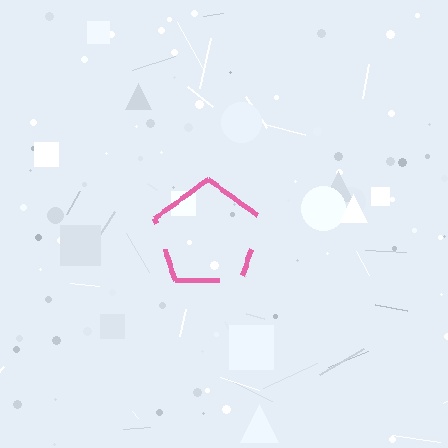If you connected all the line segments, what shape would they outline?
They would outline a pentagon.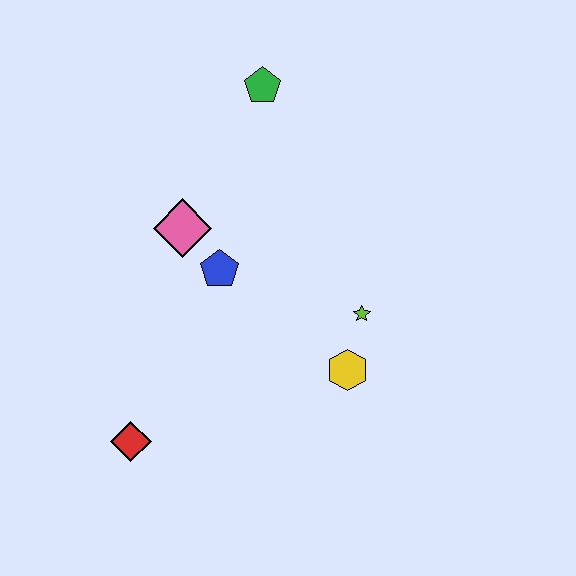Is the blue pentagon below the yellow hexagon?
No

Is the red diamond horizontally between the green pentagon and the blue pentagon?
No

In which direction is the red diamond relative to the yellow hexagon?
The red diamond is to the left of the yellow hexagon.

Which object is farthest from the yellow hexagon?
The green pentagon is farthest from the yellow hexagon.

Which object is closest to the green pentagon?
The pink diamond is closest to the green pentagon.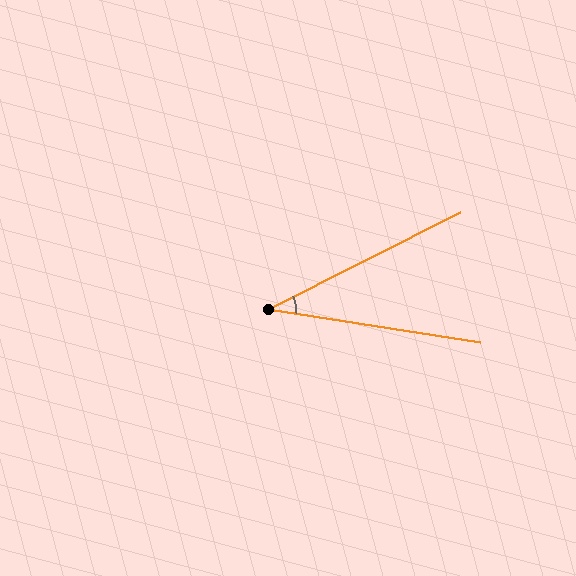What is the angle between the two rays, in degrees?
Approximately 36 degrees.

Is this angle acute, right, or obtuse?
It is acute.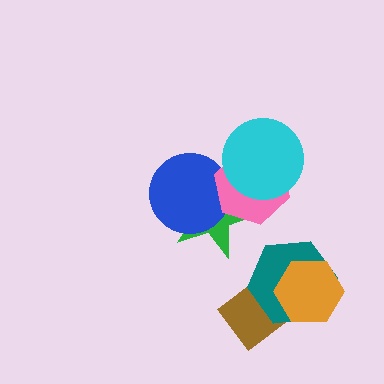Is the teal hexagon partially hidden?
Yes, it is partially covered by another shape.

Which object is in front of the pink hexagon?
The cyan circle is in front of the pink hexagon.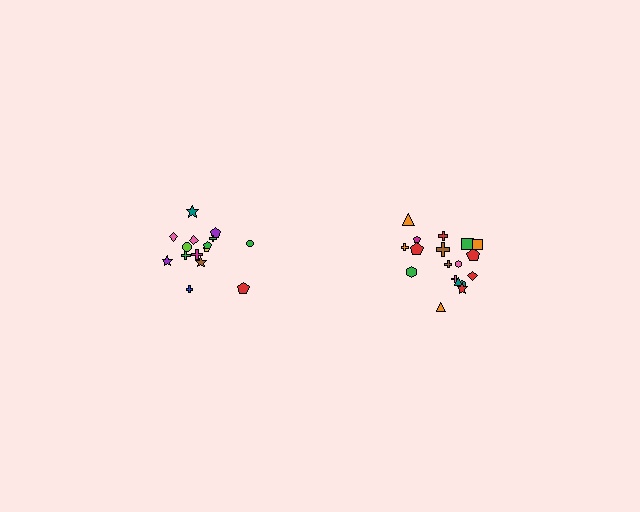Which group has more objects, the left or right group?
The right group.